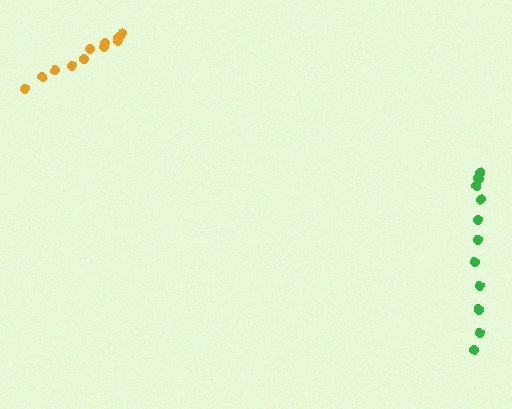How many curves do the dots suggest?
There are 2 distinct paths.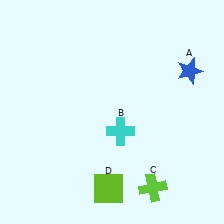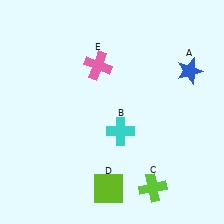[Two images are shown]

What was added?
A pink cross (E) was added in Image 2.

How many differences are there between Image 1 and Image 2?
There is 1 difference between the two images.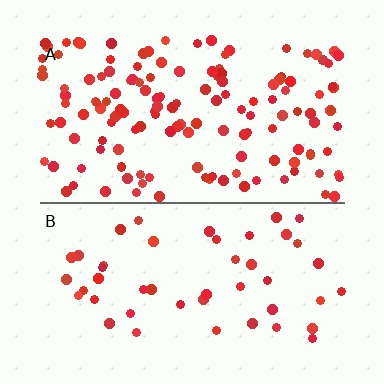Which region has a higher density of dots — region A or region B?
A (the top).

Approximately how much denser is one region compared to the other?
Approximately 3.0× — region A over region B.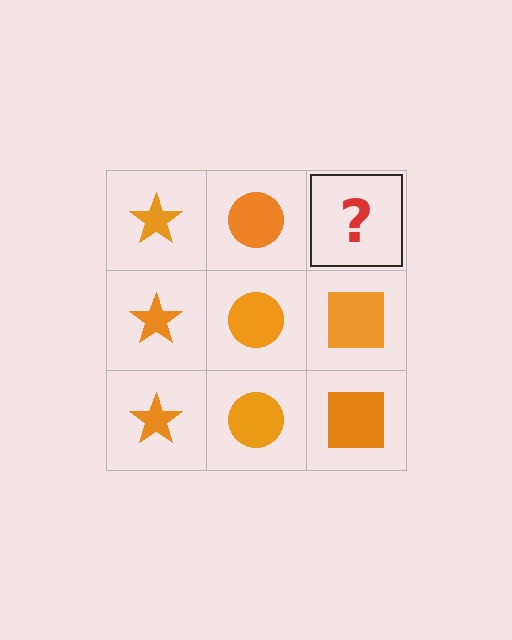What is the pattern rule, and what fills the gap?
The rule is that each column has a consistent shape. The gap should be filled with an orange square.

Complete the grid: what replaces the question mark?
The question mark should be replaced with an orange square.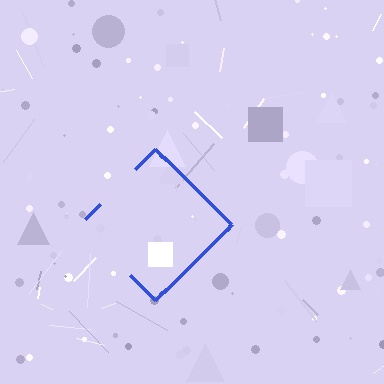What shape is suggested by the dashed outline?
The dashed outline suggests a diamond.